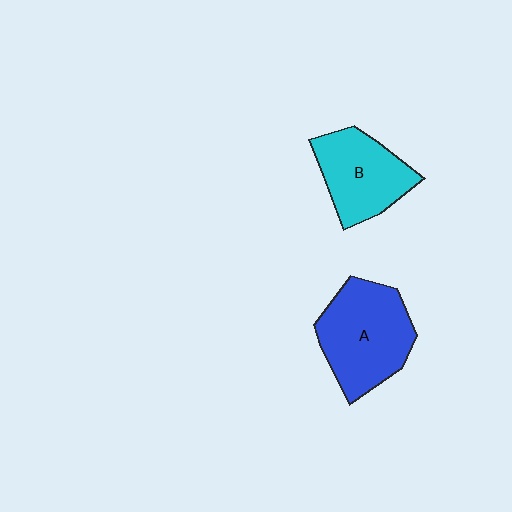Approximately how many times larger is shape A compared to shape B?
Approximately 1.3 times.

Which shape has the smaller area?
Shape B (cyan).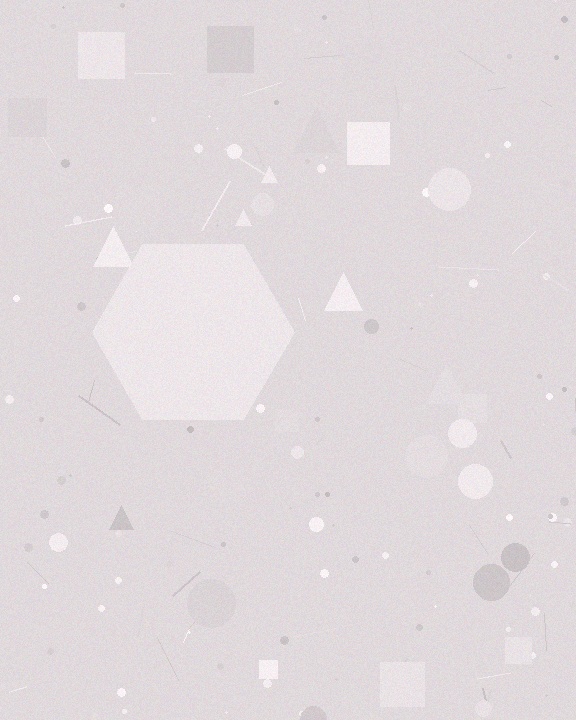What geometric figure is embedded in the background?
A hexagon is embedded in the background.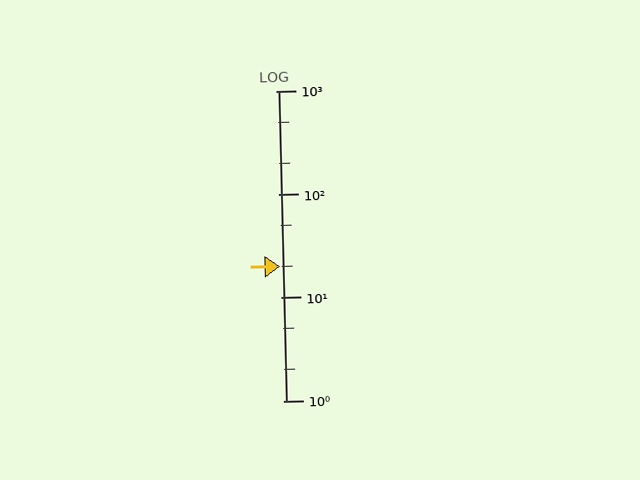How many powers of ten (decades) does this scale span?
The scale spans 3 decades, from 1 to 1000.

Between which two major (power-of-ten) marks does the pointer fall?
The pointer is between 10 and 100.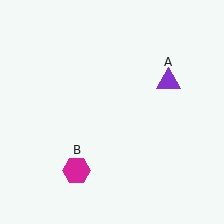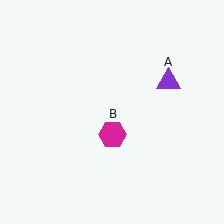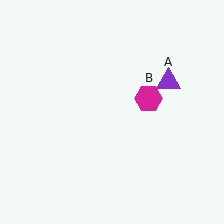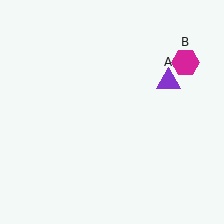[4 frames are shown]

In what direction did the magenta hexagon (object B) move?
The magenta hexagon (object B) moved up and to the right.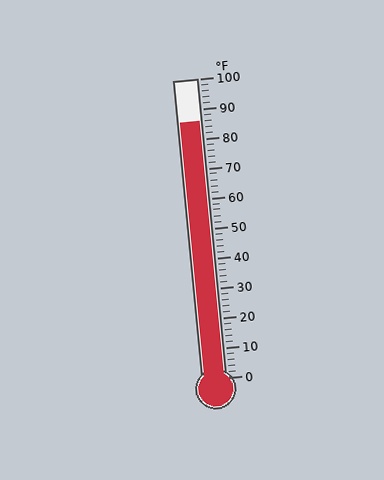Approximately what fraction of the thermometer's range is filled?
The thermometer is filled to approximately 85% of its range.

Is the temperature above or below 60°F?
The temperature is above 60°F.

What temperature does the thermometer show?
The thermometer shows approximately 86°F.